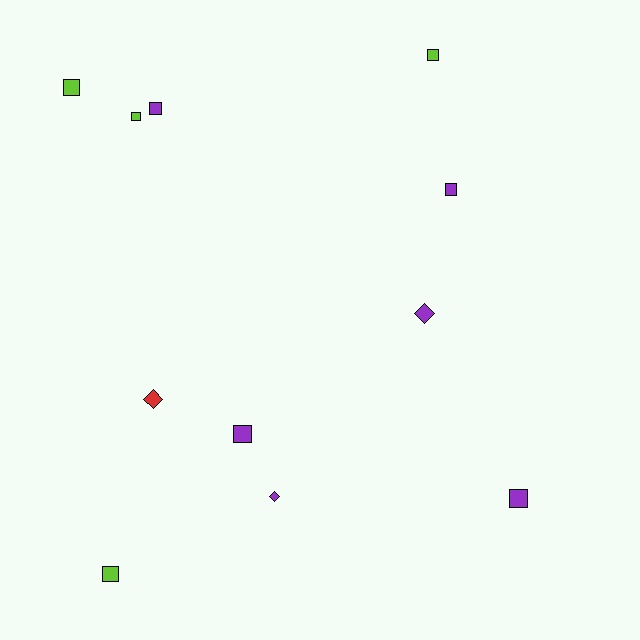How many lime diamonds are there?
There are no lime diamonds.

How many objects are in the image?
There are 11 objects.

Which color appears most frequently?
Purple, with 6 objects.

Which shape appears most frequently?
Square, with 8 objects.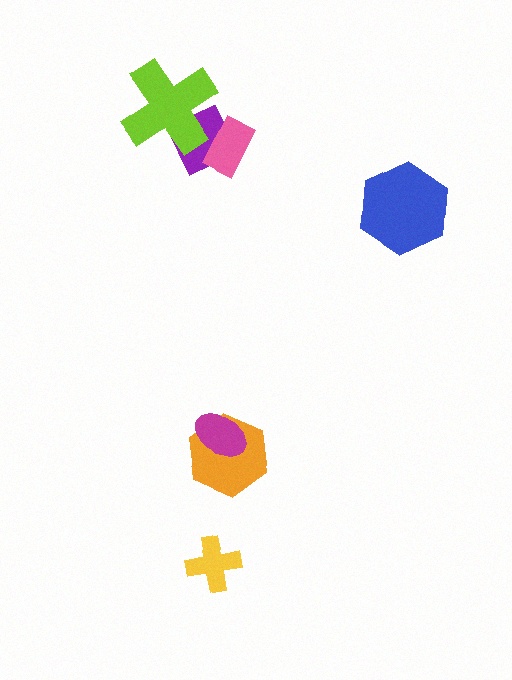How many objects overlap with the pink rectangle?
1 object overlaps with the pink rectangle.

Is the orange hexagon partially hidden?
Yes, it is partially covered by another shape.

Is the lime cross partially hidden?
No, no other shape covers it.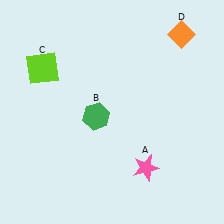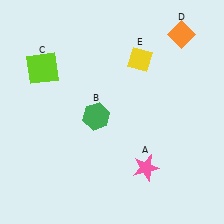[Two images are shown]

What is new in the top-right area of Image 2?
A yellow diamond (E) was added in the top-right area of Image 2.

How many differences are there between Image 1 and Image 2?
There is 1 difference between the two images.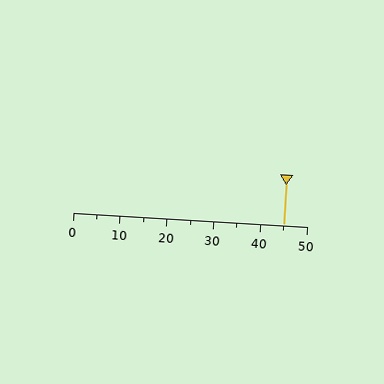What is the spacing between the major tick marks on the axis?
The major ticks are spaced 10 apart.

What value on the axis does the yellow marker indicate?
The marker indicates approximately 45.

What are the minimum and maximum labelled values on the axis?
The axis runs from 0 to 50.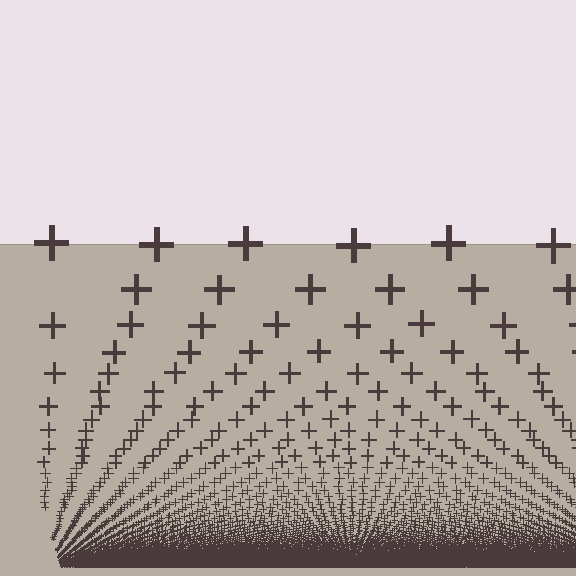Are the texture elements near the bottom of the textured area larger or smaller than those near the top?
Smaller. The gradient is inverted — elements near the bottom are smaller and denser.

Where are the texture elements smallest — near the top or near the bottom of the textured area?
Near the bottom.